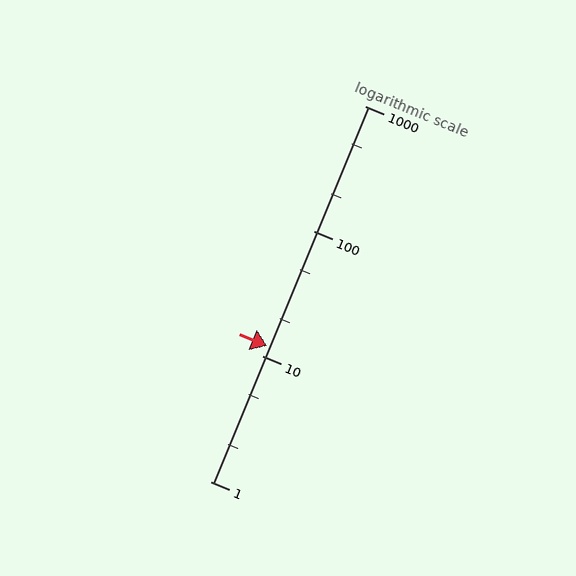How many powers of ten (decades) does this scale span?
The scale spans 3 decades, from 1 to 1000.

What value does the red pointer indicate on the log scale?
The pointer indicates approximately 12.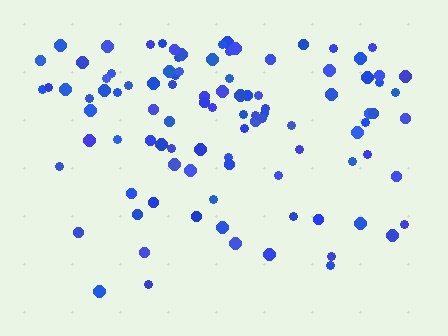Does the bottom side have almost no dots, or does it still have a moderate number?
Still a moderate number, just noticeably fewer than the top.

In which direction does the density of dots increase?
From bottom to top, with the top side densest.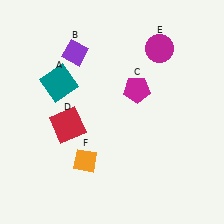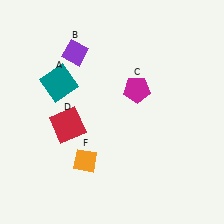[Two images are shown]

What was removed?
The magenta circle (E) was removed in Image 2.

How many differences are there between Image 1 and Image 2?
There is 1 difference between the two images.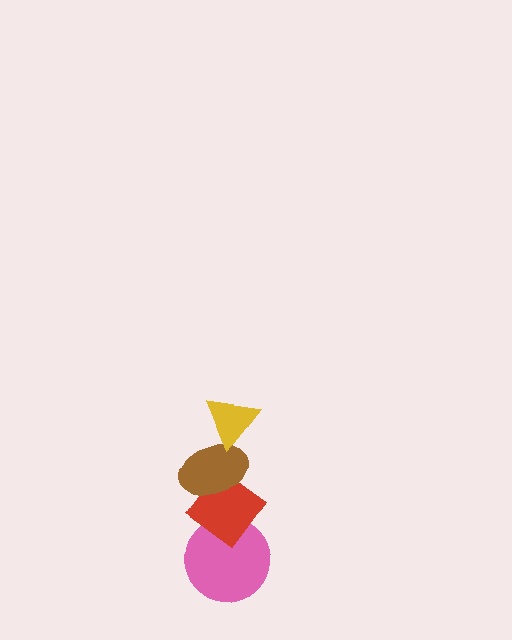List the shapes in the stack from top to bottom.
From top to bottom: the yellow triangle, the brown ellipse, the red diamond, the pink circle.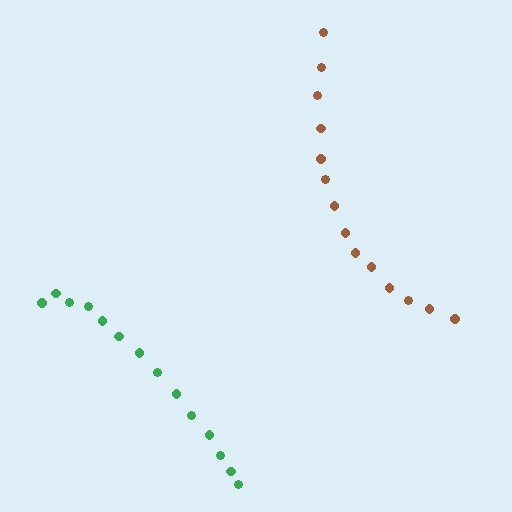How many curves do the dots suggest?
There are 2 distinct paths.